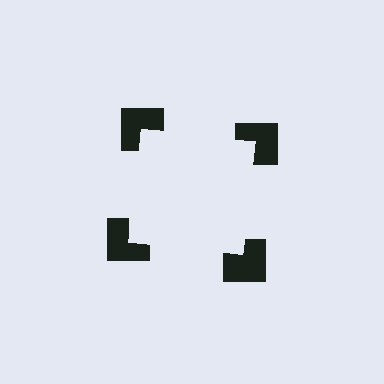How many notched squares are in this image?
There are 4 — one at each vertex of the illusory square.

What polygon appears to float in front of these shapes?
An illusory square — its edges are inferred from the aligned wedge cuts in the notched squares, not physically drawn.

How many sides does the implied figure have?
4 sides.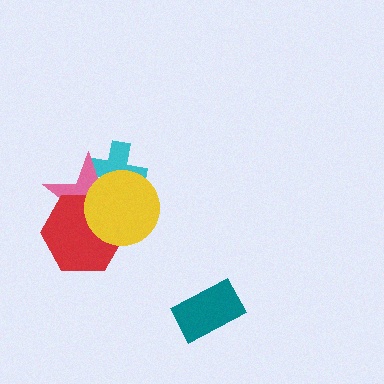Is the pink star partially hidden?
Yes, it is partially covered by another shape.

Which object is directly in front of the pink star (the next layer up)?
The red hexagon is directly in front of the pink star.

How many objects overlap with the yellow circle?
3 objects overlap with the yellow circle.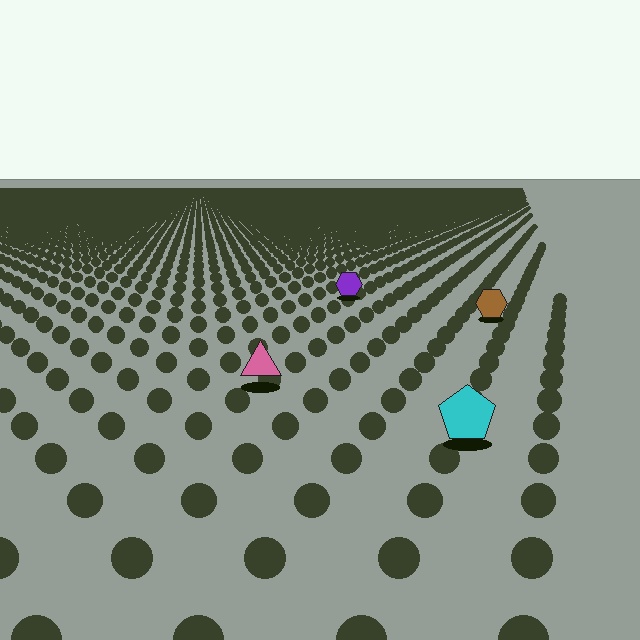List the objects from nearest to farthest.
From nearest to farthest: the cyan pentagon, the pink triangle, the brown hexagon, the purple hexagon.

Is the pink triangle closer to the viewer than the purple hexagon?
Yes. The pink triangle is closer — you can tell from the texture gradient: the ground texture is coarser near it.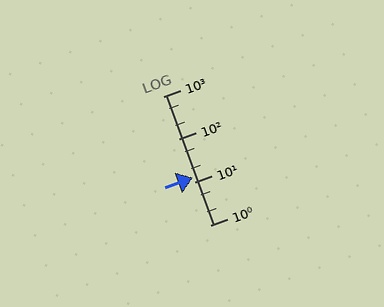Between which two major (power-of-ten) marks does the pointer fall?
The pointer is between 10 and 100.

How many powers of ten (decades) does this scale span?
The scale spans 3 decades, from 1 to 1000.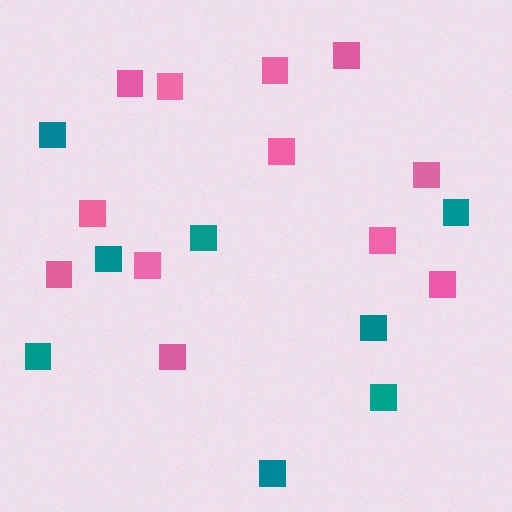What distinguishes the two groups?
There are 2 groups: one group of pink squares (12) and one group of teal squares (8).